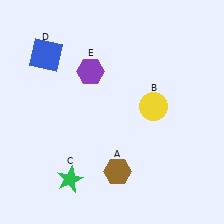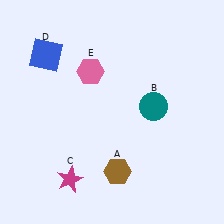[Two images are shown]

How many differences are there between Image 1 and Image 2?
There are 3 differences between the two images.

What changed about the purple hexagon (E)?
In Image 1, E is purple. In Image 2, it changed to pink.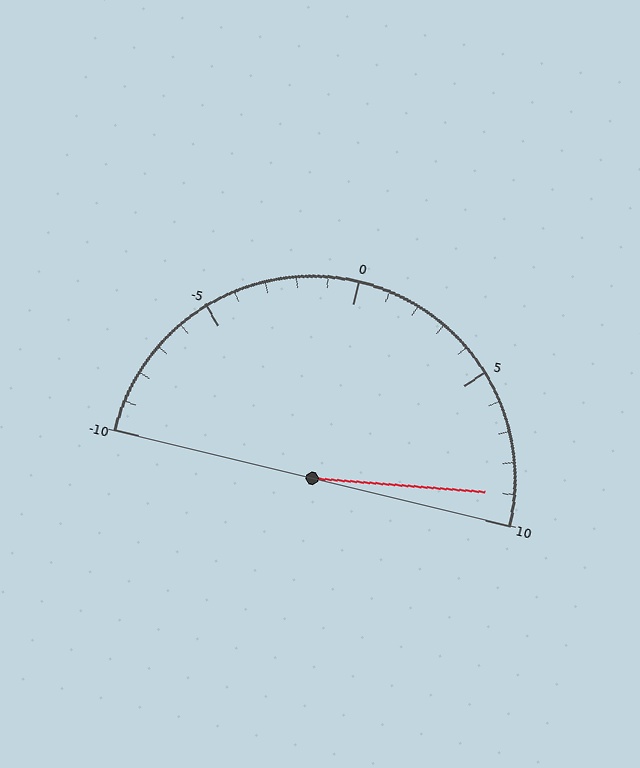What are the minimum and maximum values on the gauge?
The gauge ranges from -10 to 10.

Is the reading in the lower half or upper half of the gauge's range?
The reading is in the upper half of the range (-10 to 10).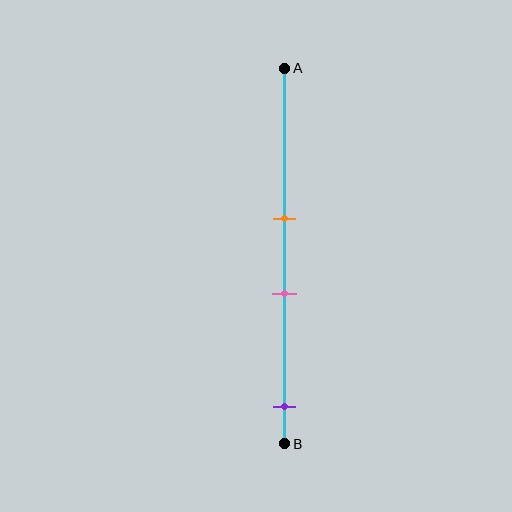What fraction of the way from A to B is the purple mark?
The purple mark is approximately 90% (0.9) of the way from A to B.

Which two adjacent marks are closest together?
The orange and pink marks are the closest adjacent pair.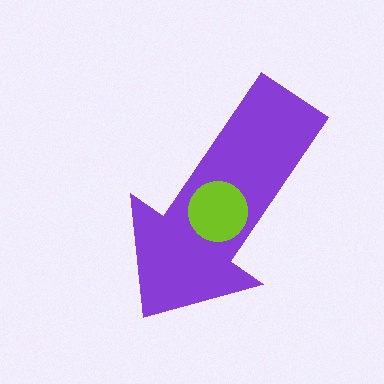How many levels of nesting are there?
2.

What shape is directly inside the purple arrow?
The lime circle.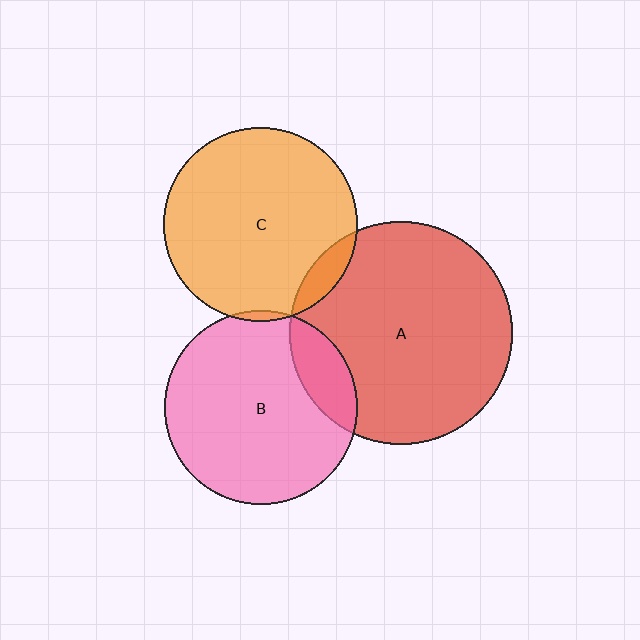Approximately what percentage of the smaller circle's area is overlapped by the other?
Approximately 15%.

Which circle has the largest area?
Circle A (red).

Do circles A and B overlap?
Yes.